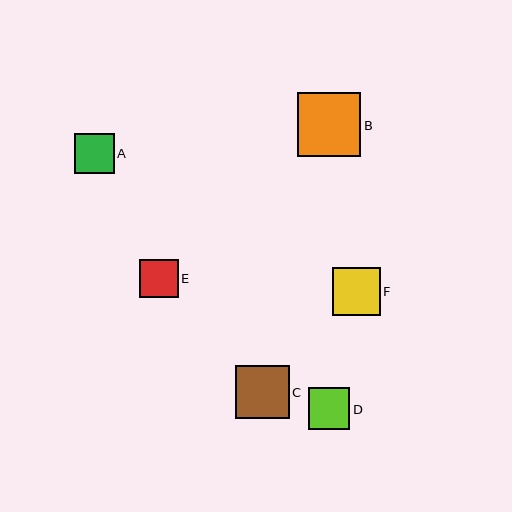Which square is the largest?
Square B is the largest with a size of approximately 64 pixels.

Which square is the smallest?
Square E is the smallest with a size of approximately 39 pixels.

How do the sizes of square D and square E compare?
Square D and square E are approximately the same size.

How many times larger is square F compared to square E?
Square F is approximately 1.2 times the size of square E.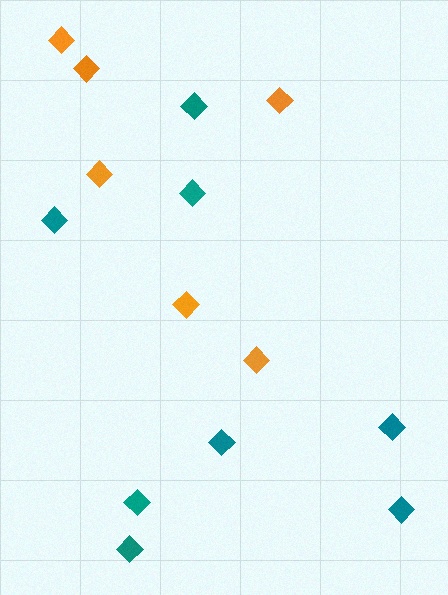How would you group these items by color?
There are 2 groups: one group of orange diamonds (6) and one group of teal diamonds (8).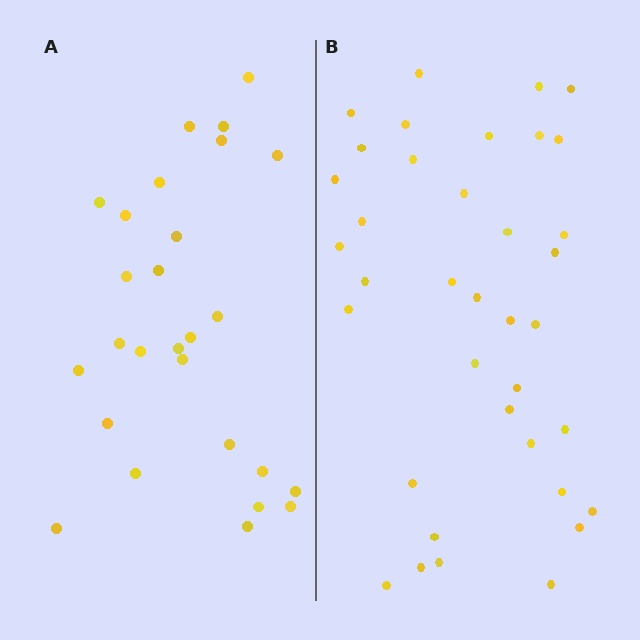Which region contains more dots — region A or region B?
Region B (the right region) has more dots.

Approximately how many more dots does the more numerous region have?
Region B has roughly 10 or so more dots than region A.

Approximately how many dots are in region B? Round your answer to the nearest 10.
About 40 dots. (The exact count is 37, which rounds to 40.)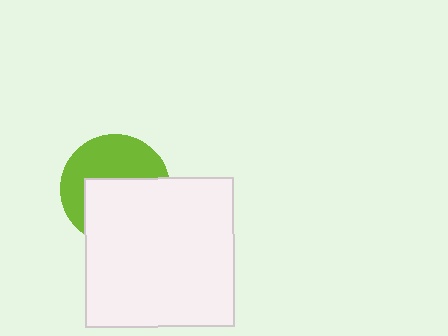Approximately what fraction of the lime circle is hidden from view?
Roughly 52% of the lime circle is hidden behind the white square.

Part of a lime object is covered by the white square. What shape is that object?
It is a circle.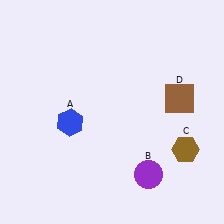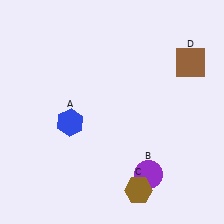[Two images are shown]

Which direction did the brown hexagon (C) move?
The brown hexagon (C) moved left.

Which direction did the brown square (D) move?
The brown square (D) moved up.